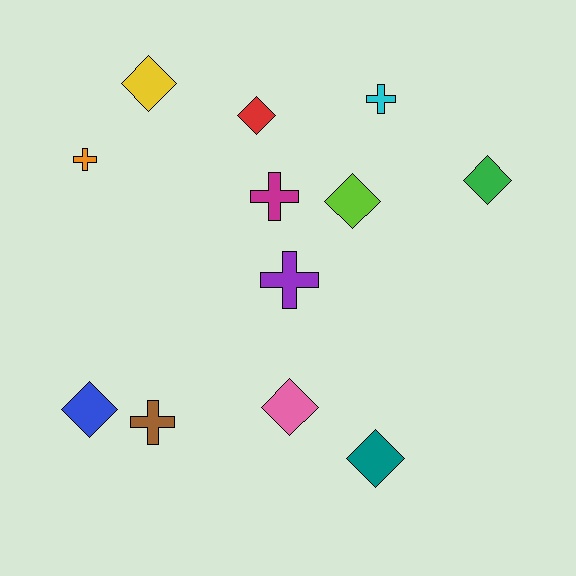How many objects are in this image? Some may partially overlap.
There are 12 objects.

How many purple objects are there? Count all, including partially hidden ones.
There is 1 purple object.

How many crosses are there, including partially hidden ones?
There are 5 crosses.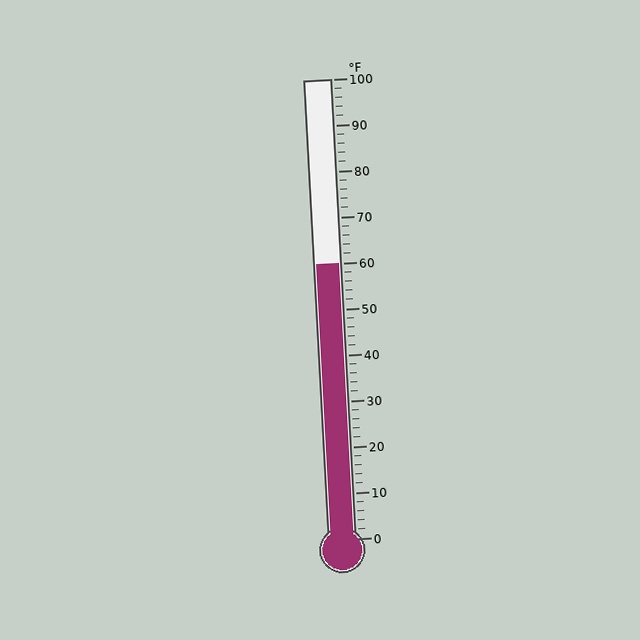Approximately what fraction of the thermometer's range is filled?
The thermometer is filled to approximately 60% of its range.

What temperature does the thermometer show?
The thermometer shows approximately 60°F.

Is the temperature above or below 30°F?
The temperature is above 30°F.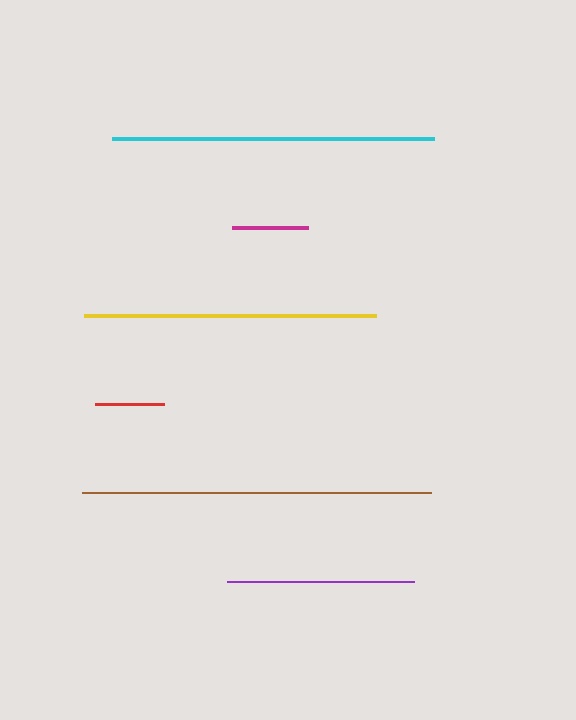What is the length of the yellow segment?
The yellow segment is approximately 292 pixels long.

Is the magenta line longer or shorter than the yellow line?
The yellow line is longer than the magenta line.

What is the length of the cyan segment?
The cyan segment is approximately 322 pixels long.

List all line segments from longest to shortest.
From longest to shortest: brown, cyan, yellow, purple, magenta, red.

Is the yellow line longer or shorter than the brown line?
The brown line is longer than the yellow line.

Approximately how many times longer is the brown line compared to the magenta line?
The brown line is approximately 4.6 times the length of the magenta line.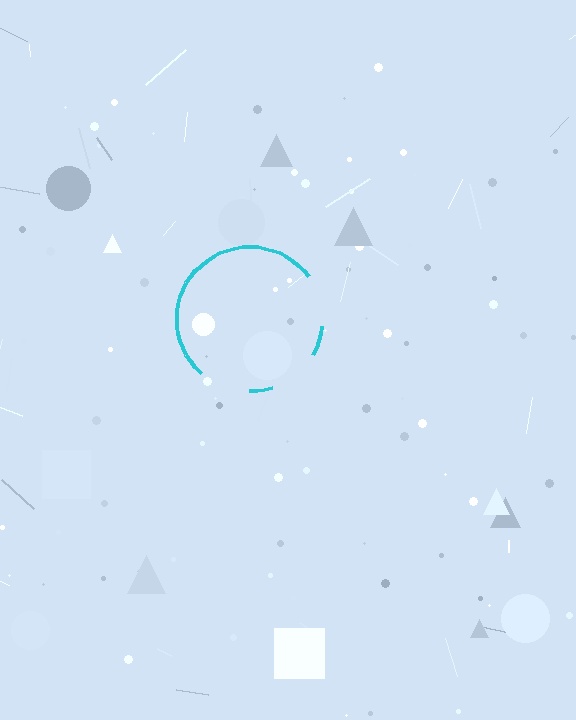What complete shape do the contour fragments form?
The contour fragments form a circle.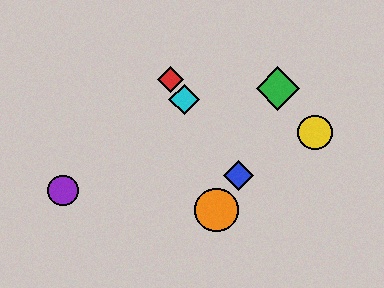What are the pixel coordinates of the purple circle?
The purple circle is at (63, 190).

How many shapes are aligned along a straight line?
3 shapes (the red diamond, the blue diamond, the cyan diamond) are aligned along a straight line.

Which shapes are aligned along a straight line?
The red diamond, the blue diamond, the cyan diamond are aligned along a straight line.